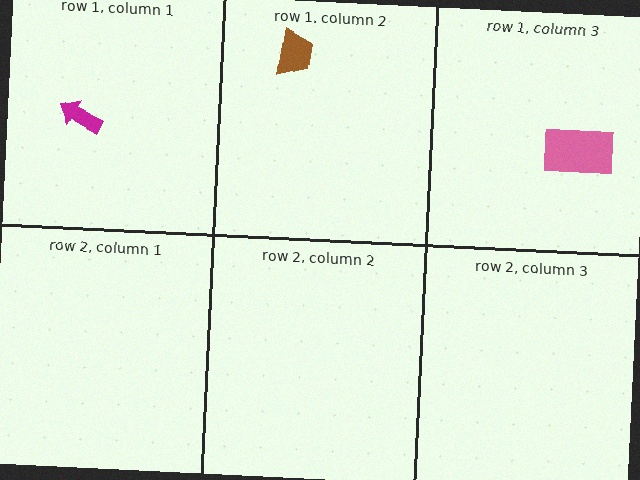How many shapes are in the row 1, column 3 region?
1.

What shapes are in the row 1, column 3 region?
The pink rectangle.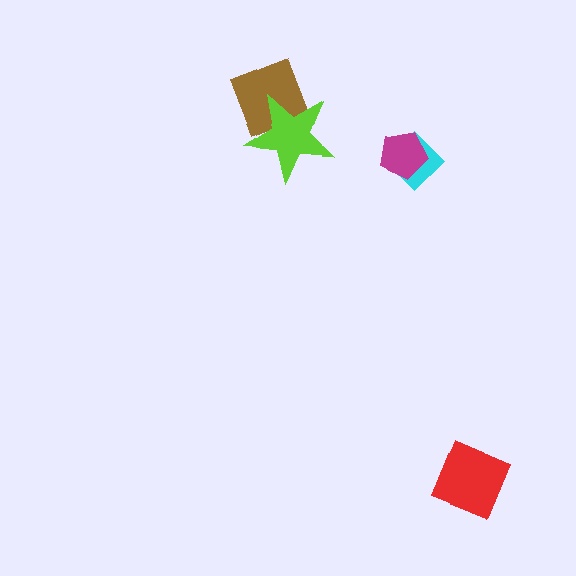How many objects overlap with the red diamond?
0 objects overlap with the red diamond.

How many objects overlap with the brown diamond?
1 object overlaps with the brown diamond.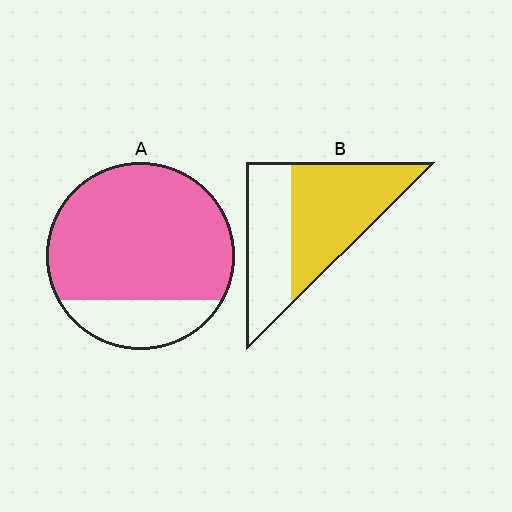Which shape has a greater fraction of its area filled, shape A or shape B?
Shape A.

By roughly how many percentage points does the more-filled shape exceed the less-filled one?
By roughly 20 percentage points (A over B).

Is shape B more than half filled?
Yes.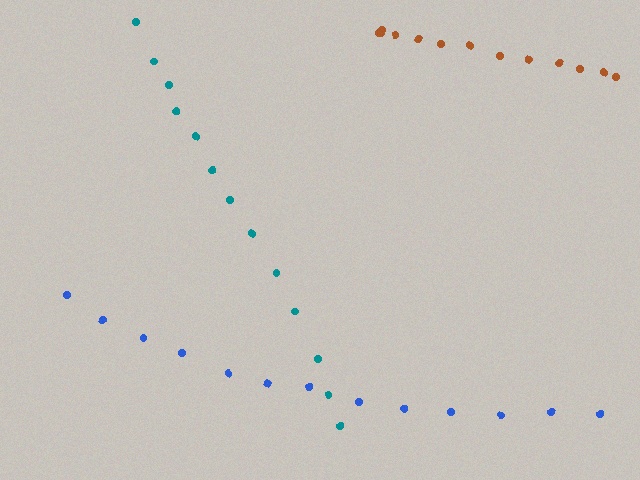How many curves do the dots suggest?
There are 3 distinct paths.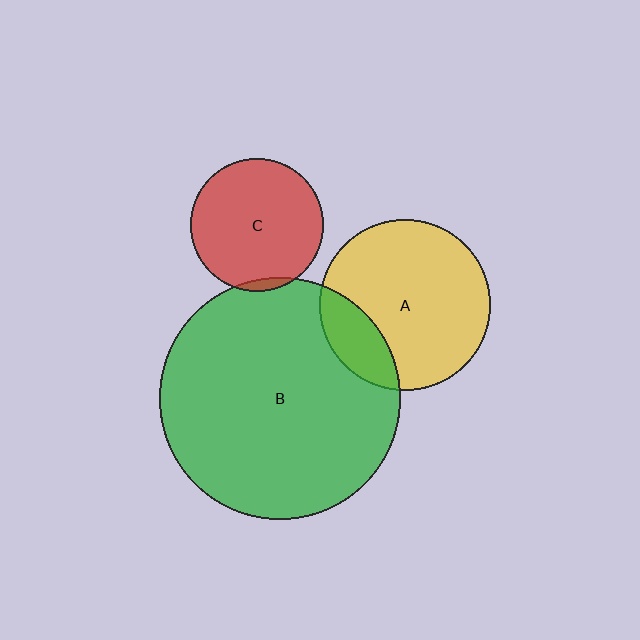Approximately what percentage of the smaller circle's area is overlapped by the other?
Approximately 20%.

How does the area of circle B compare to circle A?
Approximately 2.0 times.